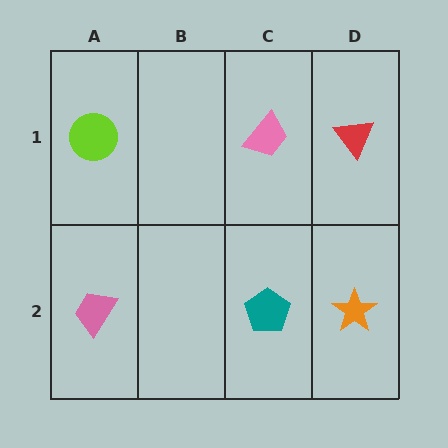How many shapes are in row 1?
3 shapes.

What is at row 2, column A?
A pink trapezoid.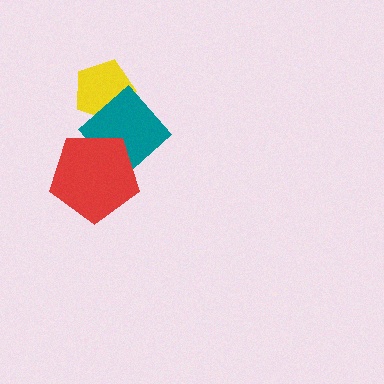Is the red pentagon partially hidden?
No, no other shape covers it.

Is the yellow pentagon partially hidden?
Yes, it is partially covered by another shape.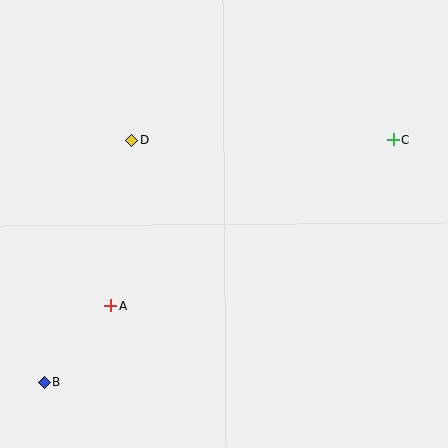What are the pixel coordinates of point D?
Point D is at (132, 140).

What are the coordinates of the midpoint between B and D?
The midpoint between B and D is at (88, 261).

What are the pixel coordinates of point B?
Point B is at (44, 383).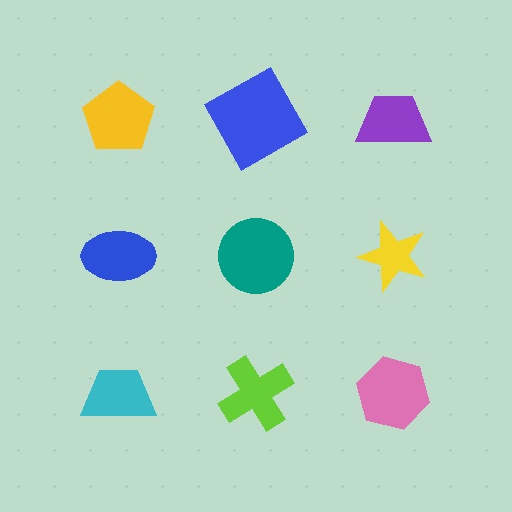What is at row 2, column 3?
A yellow star.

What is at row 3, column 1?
A cyan trapezoid.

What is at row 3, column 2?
A lime cross.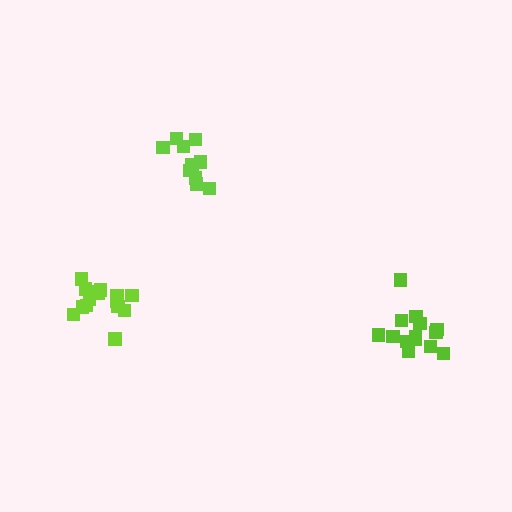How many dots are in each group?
Group 1: 16 dots, Group 2: 11 dots, Group 3: 14 dots (41 total).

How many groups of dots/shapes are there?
There are 3 groups.